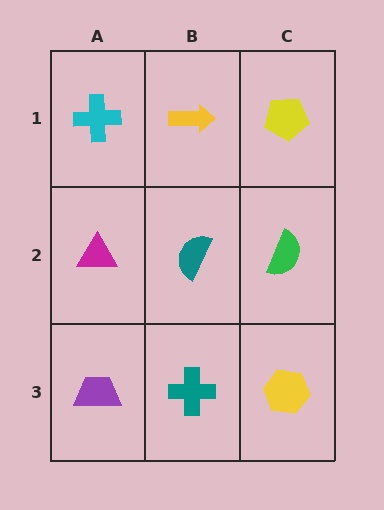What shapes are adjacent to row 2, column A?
A cyan cross (row 1, column A), a purple trapezoid (row 3, column A), a teal semicircle (row 2, column B).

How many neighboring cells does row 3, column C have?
2.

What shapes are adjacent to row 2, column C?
A yellow pentagon (row 1, column C), a yellow hexagon (row 3, column C), a teal semicircle (row 2, column B).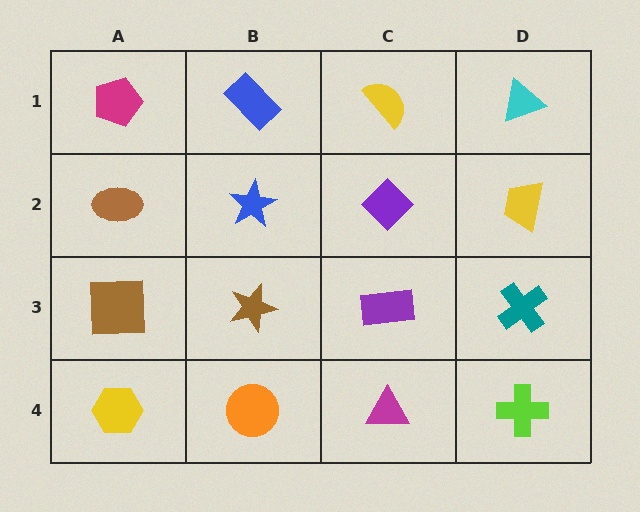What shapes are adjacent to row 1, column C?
A purple diamond (row 2, column C), a blue rectangle (row 1, column B), a cyan triangle (row 1, column D).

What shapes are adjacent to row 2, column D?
A cyan triangle (row 1, column D), a teal cross (row 3, column D), a purple diamond (row 2, column C).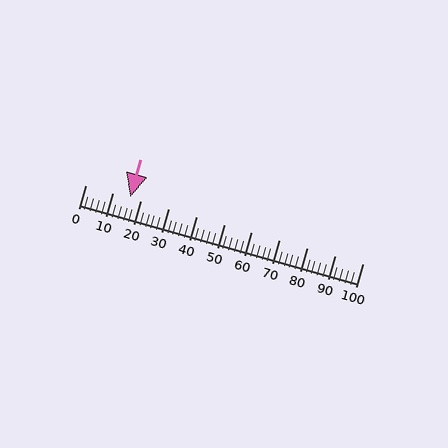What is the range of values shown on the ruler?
The ruler shows values from 0 to 100.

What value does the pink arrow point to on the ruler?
The pink arrow points to approximately 16.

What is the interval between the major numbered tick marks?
The major tick marks are spaced 10 units apart.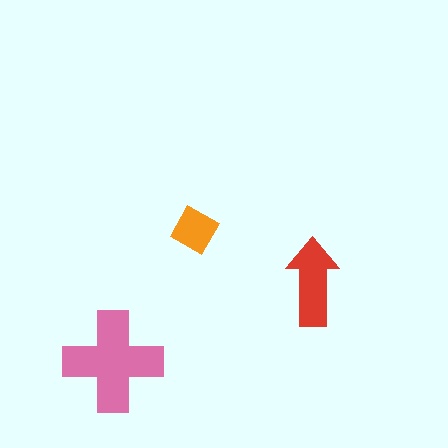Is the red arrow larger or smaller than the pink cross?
Smaller.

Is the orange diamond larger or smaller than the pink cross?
Smaller.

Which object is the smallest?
The orange diamond.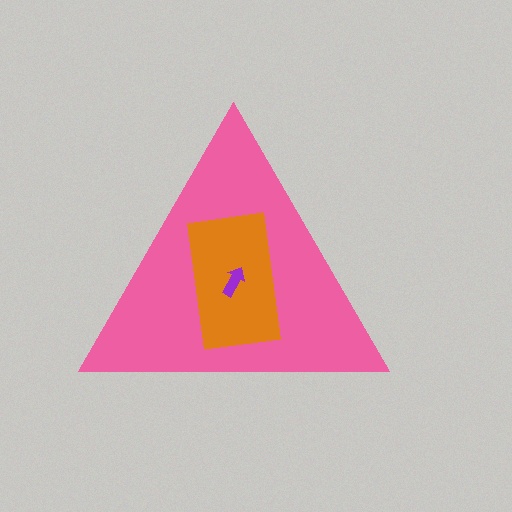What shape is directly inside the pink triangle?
The orange rectangle.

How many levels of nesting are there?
3.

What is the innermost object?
The purple arrow.